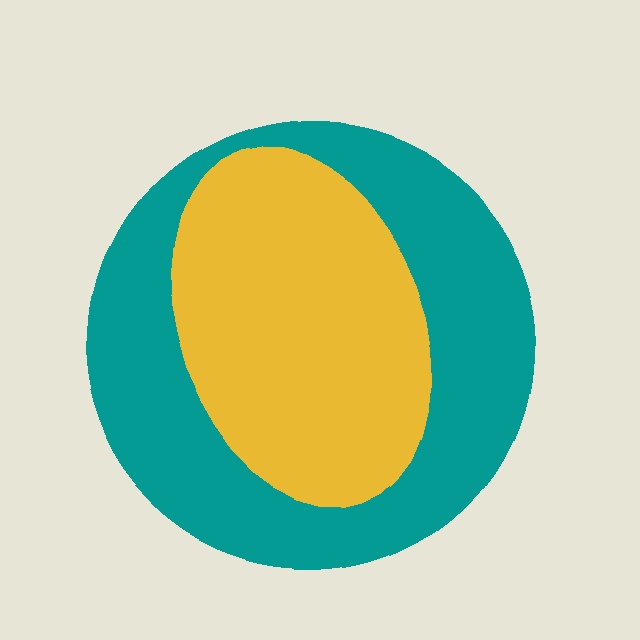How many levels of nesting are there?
2.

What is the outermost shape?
The teal circle.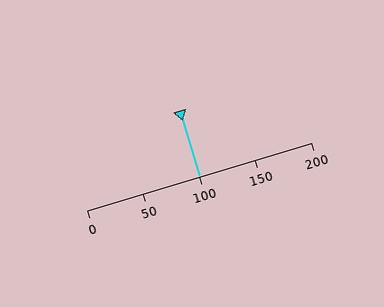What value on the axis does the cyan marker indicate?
The marker indicates approximately 100.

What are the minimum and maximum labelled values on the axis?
The axis runs from 0 to 200.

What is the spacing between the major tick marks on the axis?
The major ticks are spaced 50 apart.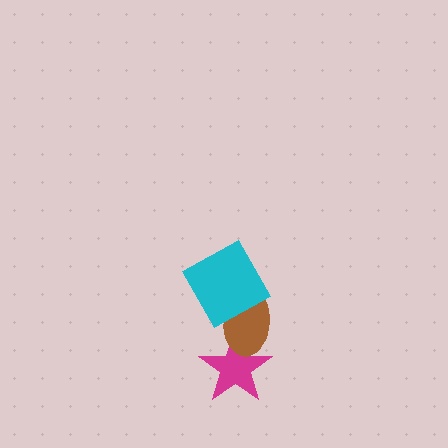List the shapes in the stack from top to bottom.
From top to bottom: the cyan square, the brown ellipse, the magenta star.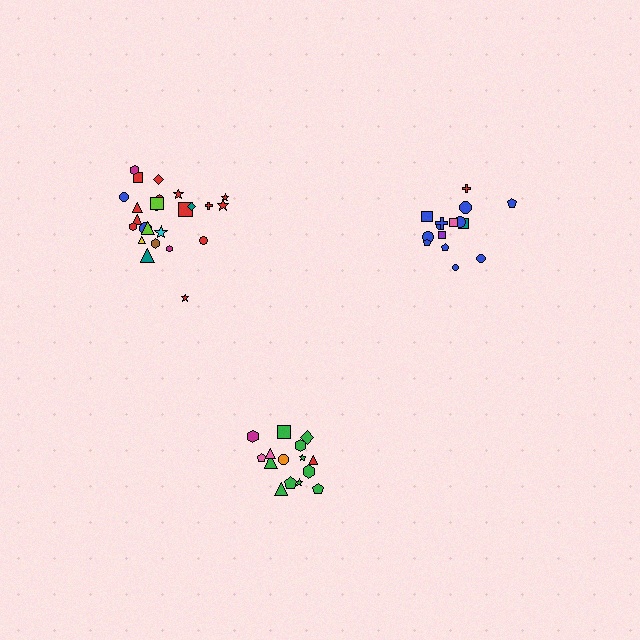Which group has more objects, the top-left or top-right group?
The top-left group.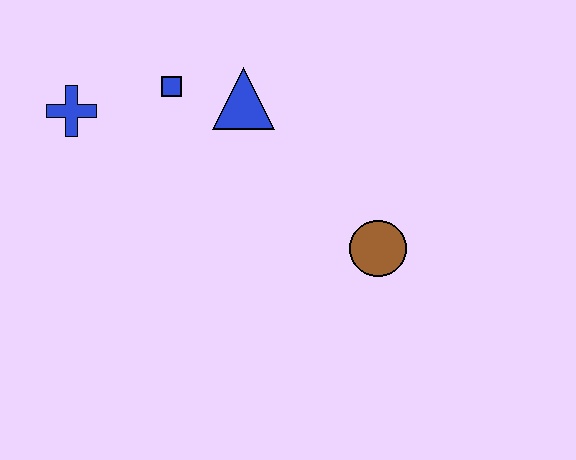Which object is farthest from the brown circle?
The blue cross is farthest from the brown circle.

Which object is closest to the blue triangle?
The blue square is closest to the blue triangle.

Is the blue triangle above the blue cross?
Yes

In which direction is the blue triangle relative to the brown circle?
The blue triangle is above the brown circle.